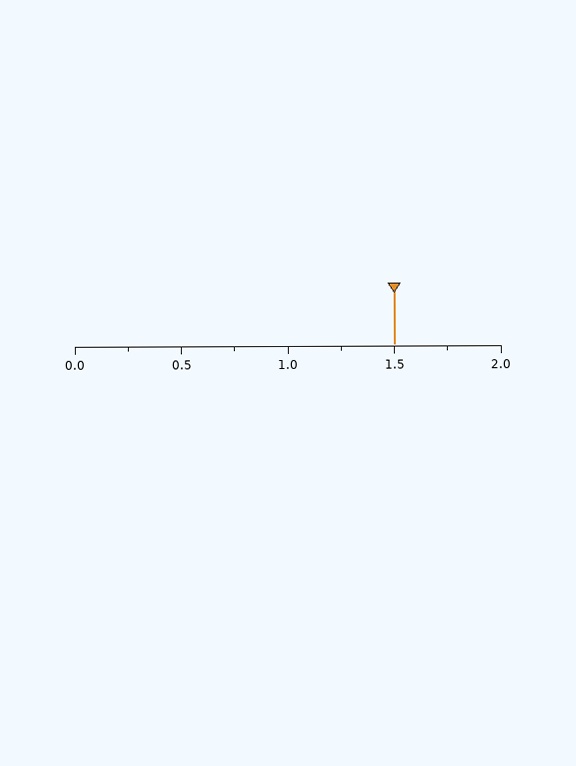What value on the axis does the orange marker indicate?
The marker indicates approximately 1.5.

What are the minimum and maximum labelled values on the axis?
The axis runs from 0.0 to 2.0.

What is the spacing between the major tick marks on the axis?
The major ticks are spaced 0.5 apart.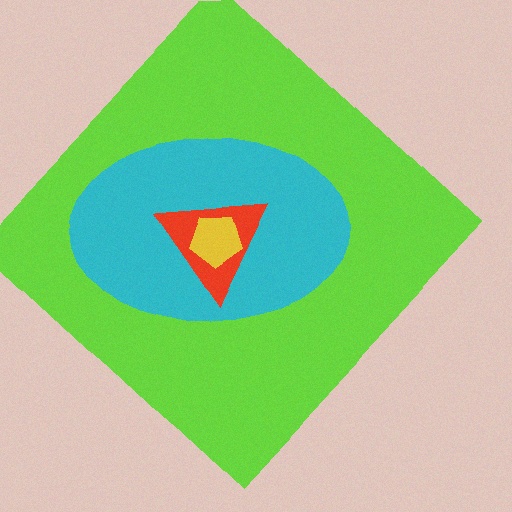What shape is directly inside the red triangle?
The yellow pentagon.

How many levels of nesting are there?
4.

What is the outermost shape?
The lime diamond.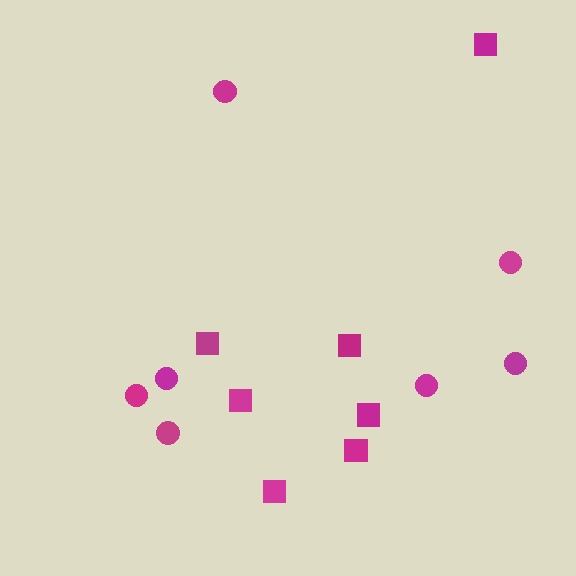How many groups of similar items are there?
There are 2 groups: one group of circles (7) and one group of squares (7).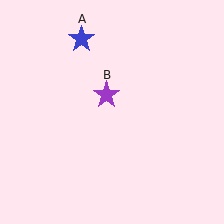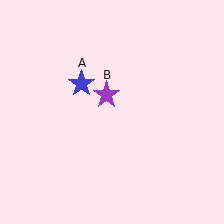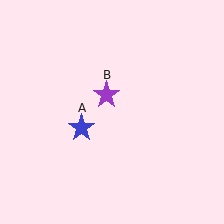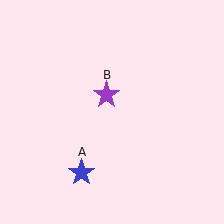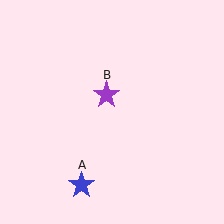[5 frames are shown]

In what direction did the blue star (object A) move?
The blue star (object A) moved down.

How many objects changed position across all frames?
1 object changed position: blue star (object A).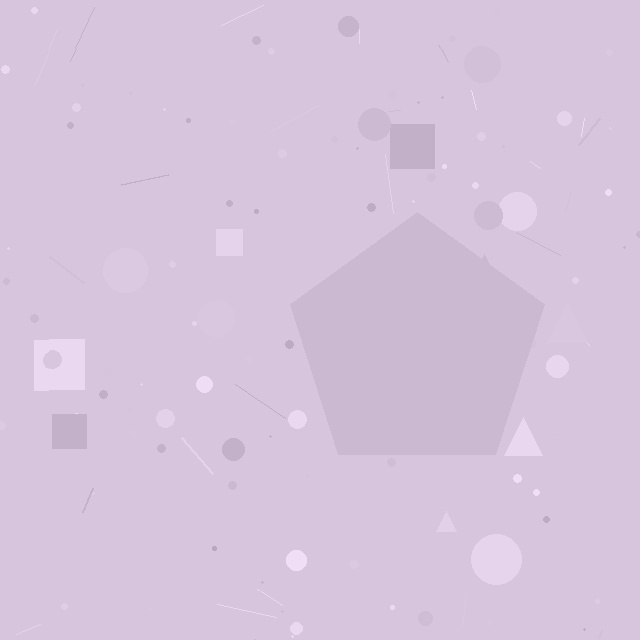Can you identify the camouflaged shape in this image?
The camouflaged shape is a pentagon.